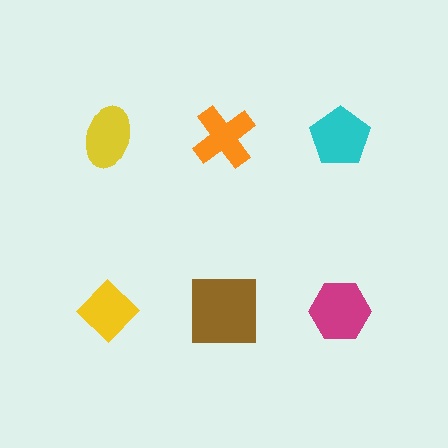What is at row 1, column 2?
An orange cross.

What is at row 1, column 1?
A yellow ellipse.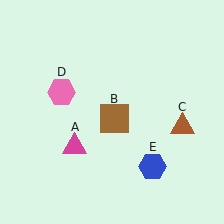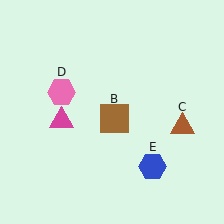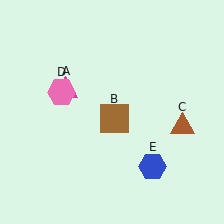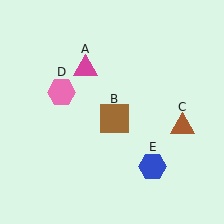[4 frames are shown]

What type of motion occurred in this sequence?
The magenta triangle (object A) rotated clockwise around the center of the scene.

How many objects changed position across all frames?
1 object changed position: magenta triangle (object A).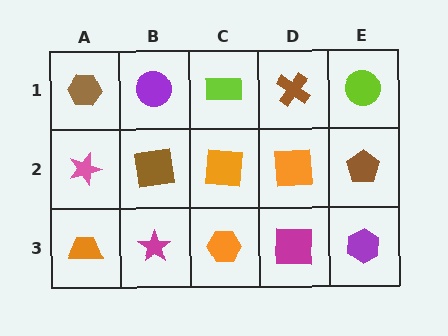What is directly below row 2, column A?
An orange trapezoid.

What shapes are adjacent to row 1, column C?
An orange square (row 2, column C), a purple circle (row 1, column B), a brown cross (row 1, column D).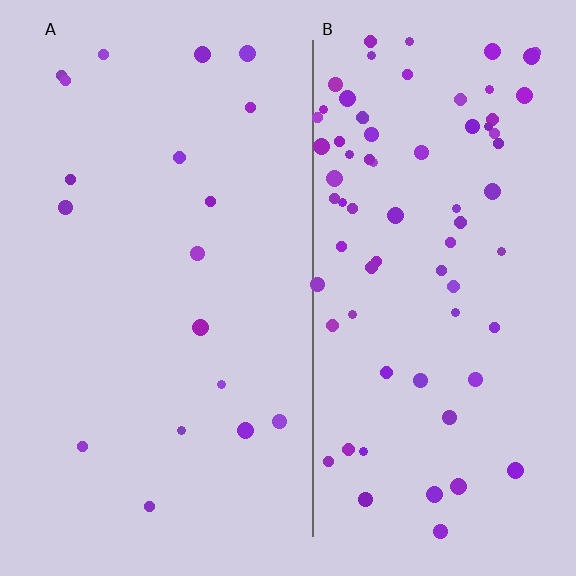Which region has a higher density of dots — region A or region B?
B (the right).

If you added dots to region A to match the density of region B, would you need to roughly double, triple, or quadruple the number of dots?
Approximately quadruple.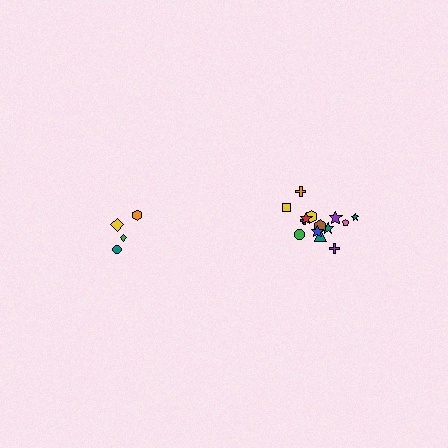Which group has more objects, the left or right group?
The right group.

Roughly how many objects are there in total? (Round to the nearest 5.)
Roughly 20 objects in total.